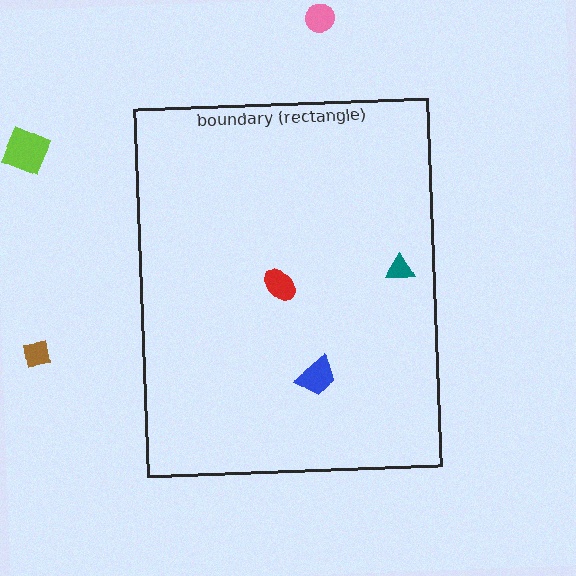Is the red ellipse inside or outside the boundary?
Inside.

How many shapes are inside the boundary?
3 inside, 3 outside.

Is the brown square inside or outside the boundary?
Outside.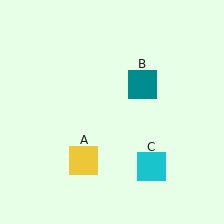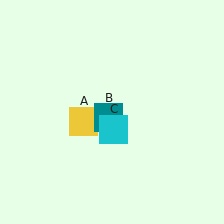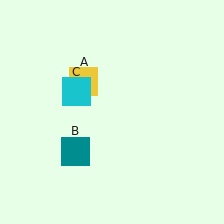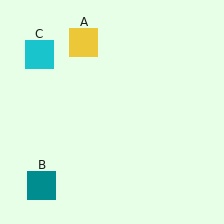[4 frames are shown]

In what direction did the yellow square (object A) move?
The yellow square (object A) moved up.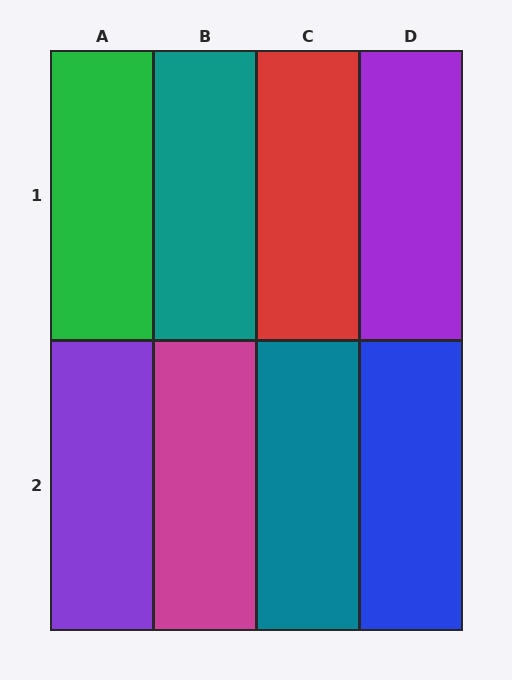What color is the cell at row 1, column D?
Purple.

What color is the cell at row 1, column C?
Red.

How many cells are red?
1 cell is red.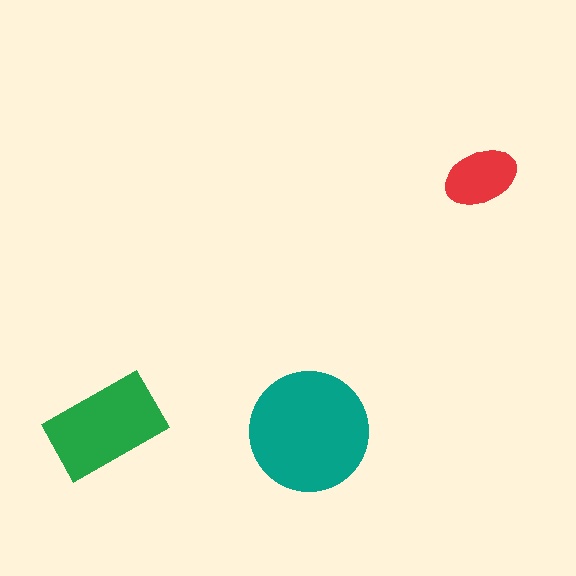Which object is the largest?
The teal circle.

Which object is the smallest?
The red ellipse.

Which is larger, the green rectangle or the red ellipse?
The green rectangle.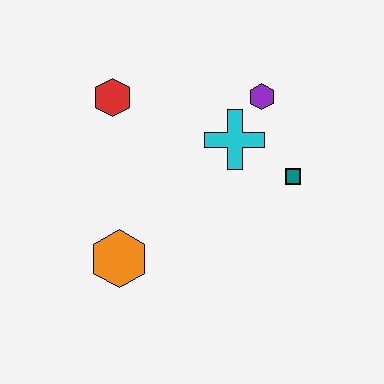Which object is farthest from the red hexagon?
The teal square is farthest from the red hexagon.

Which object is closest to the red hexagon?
The cyan cross is closest to the red hexagon.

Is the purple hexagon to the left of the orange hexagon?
No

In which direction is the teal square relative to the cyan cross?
The teal square is to the right of the cyan cross.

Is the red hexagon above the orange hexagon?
Yes